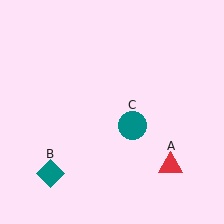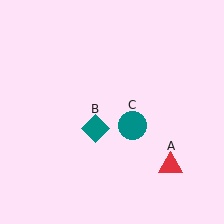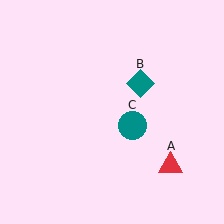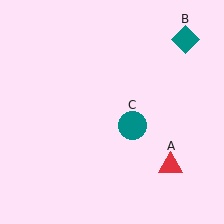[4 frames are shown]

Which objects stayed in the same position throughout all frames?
Red triangle (object A) and teal circle (object C) remained stationary.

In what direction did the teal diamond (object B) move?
The teal diamond (object B) moved up and to the right.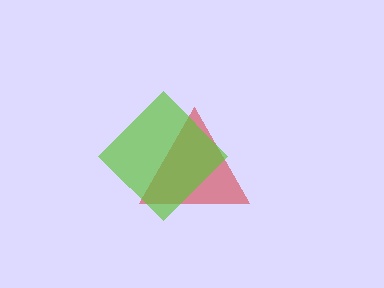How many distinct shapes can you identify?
There are 2 distinct shapes: a red triangle, a lime diamond.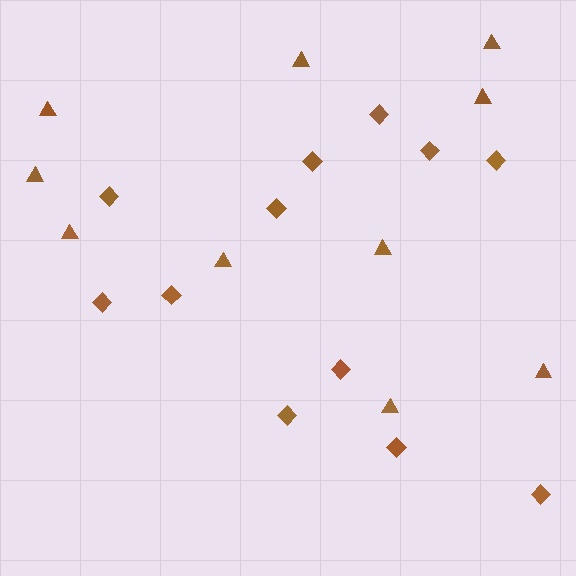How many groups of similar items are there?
There are 2 groups: one group of triangles (10) and one group of diamonds (12).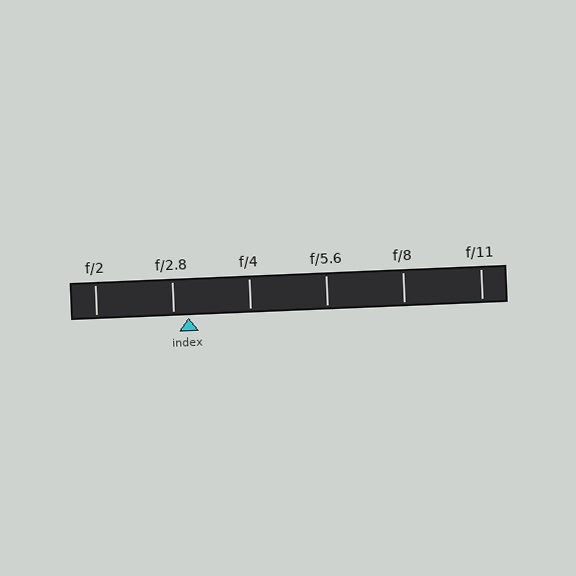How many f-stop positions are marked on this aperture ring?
There are 6 f-stop positions marked.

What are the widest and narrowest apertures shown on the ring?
The widest aperture shown is f/2 and the narrowest is f/11.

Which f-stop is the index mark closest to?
The index mark is closest to f/2.8.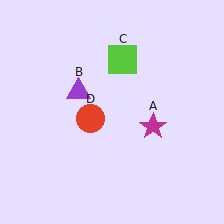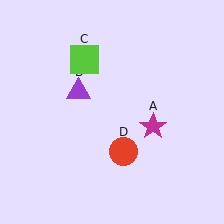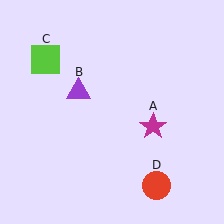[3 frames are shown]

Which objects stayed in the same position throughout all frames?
Magenta star (object A) and purple triangle (object B) remained stationary.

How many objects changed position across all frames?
2 objects changed position: lime square (object C), red circle (object D).